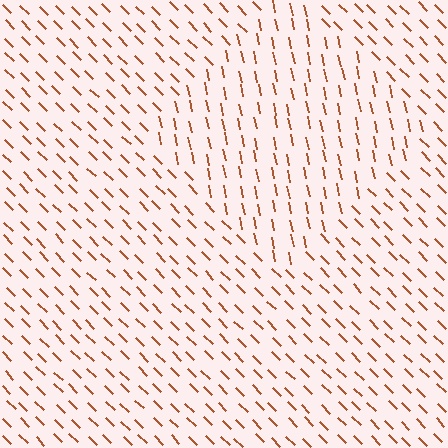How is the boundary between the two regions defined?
The boundary is defined purely by a change in line orientation (approximately 33 degrees difference). All lines are the same color and thickness.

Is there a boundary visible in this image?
Yes, there is a texture boundary formed by a change in line orientation.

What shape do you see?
I see a diamond.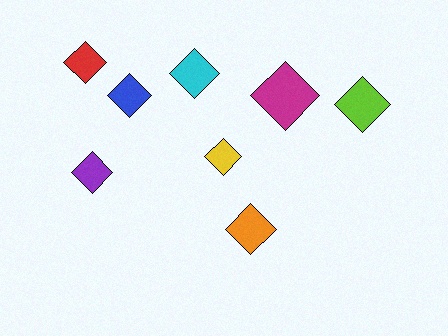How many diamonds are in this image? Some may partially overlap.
There are 8 diamonds.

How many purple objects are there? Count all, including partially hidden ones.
There is 1 purple object.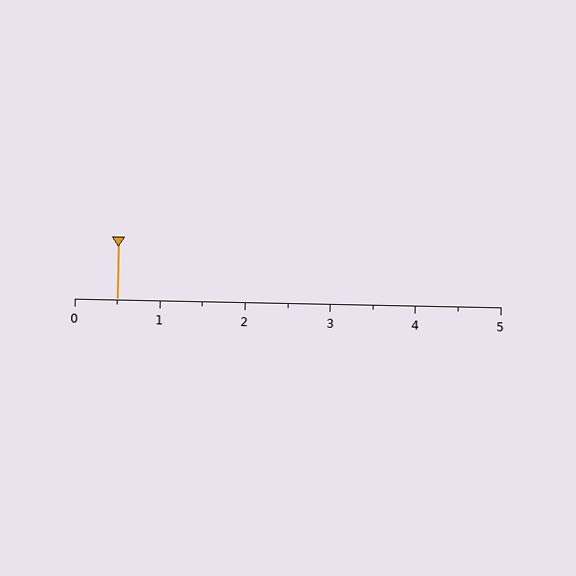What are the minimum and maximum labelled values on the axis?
The axis runs from 0 to 5.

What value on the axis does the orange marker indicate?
The marker indicates approximately 0.5.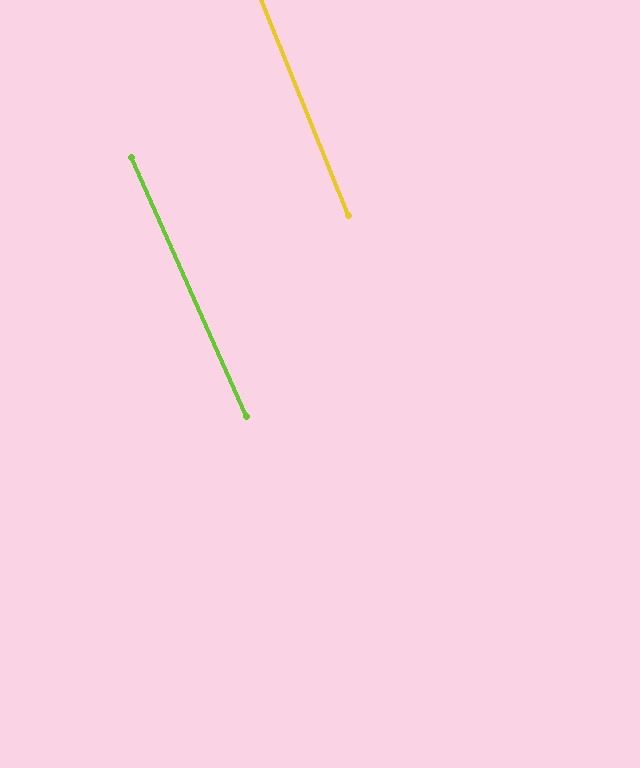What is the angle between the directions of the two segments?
Approximately 2 degrees.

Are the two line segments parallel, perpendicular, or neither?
Parallel — their directions differ by only 2.0°.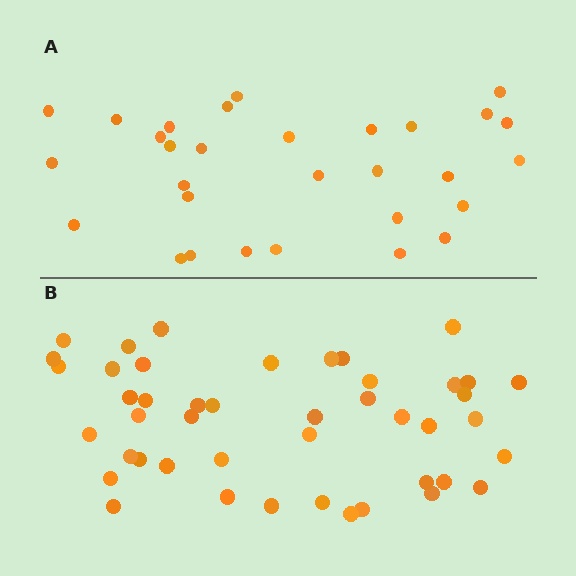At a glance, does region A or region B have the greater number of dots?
Region B (the bottom region) has more dots.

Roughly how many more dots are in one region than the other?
Region B has approximately 15 more dots than region A.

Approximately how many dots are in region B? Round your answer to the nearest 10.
About 40 dots. (The exact count is 45, which rounds to 40.)